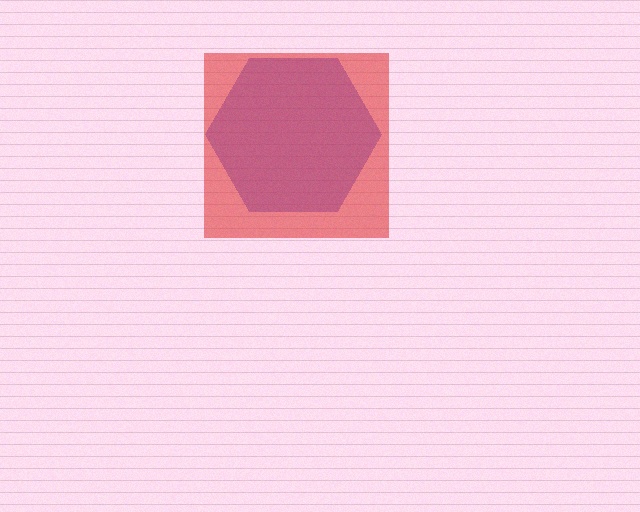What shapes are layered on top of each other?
The layered shapes are: a blue hexagon, a red square.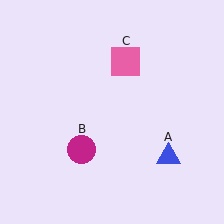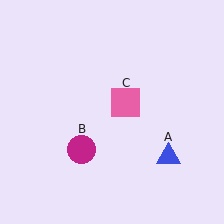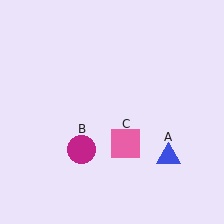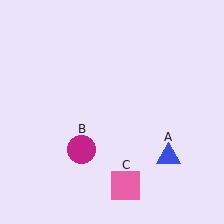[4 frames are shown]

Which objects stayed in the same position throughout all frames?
Blue triangle (object A) and magenta circle (object B) remained stationary.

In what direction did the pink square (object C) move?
The pink square (object C) moved down.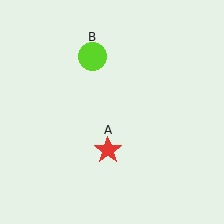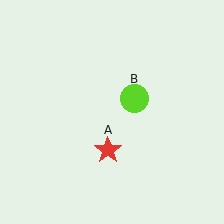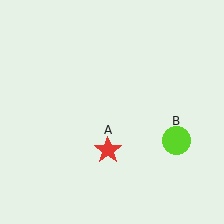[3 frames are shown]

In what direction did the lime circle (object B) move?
The lime circle (object B) moved down and to the right.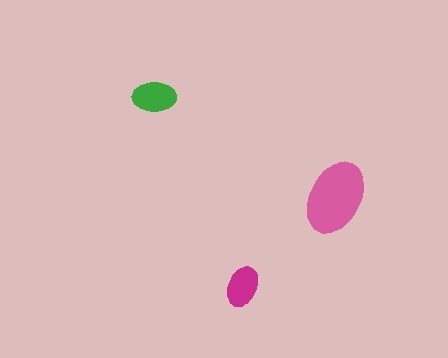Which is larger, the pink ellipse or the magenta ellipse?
The pink one.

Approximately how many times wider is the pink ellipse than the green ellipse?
About 1.5 times wider.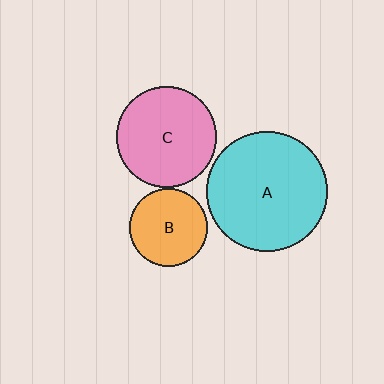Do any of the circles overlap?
No, none of the circles overlap.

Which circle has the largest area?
Circle A (cyan).